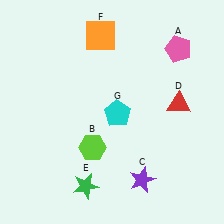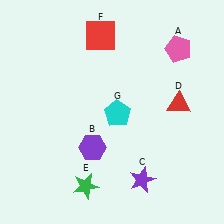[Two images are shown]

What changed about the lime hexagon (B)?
In Image 1, B is lime. In Image 2, it changed to purple.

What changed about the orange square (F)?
In Image 1, F is orange. In Image 2, it changed to red.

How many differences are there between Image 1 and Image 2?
There are 2 differences between the two images.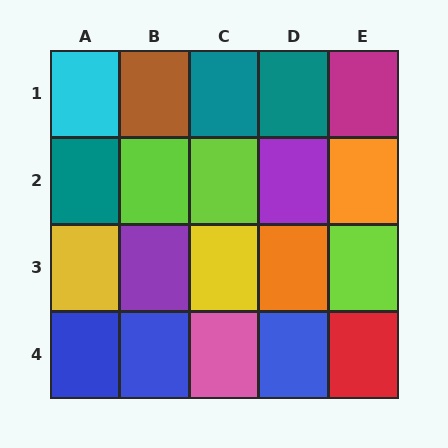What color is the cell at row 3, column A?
Yellow.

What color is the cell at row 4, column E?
Red.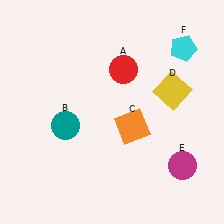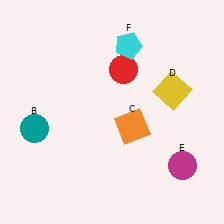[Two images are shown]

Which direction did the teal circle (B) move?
The teal circle (B) moved left.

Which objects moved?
The objects that moved are: the teal circle (B), the cyan pentagon (F).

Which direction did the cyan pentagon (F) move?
The cyan pentagon (F) moved left.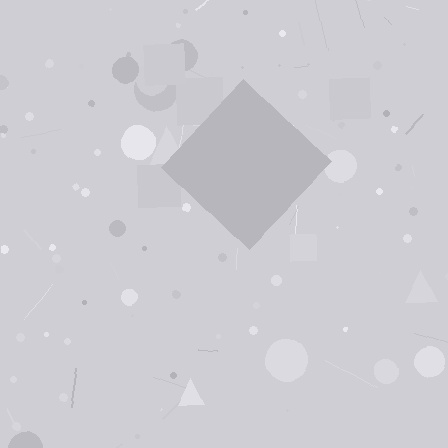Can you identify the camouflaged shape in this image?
The camouflaged shape is a diamond.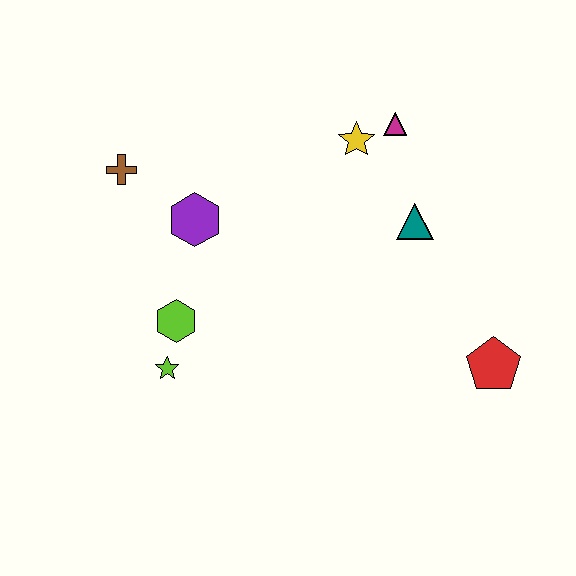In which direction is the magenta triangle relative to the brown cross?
The magenta triangle is to the right of the brown cross.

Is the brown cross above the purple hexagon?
Yes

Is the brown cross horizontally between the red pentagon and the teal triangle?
No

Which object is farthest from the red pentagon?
The brown cross is farthest from the red pentagon.